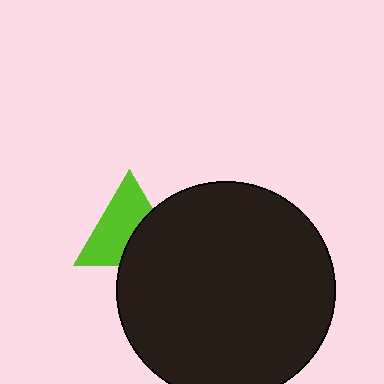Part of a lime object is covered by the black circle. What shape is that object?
It is a triangle.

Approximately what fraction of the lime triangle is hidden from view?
Roughly 39% of the lime triangle is hidden behind the black circle.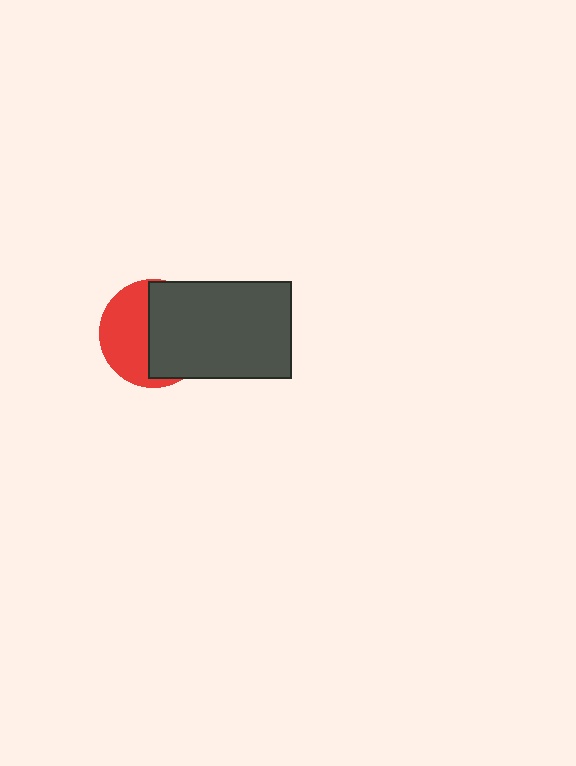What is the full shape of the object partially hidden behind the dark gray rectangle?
The partially hidden object is a red circle.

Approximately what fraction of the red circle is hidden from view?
Roughly 54% of the red circle is hidden behind the dark gray rectangle.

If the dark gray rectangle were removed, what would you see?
You would see the complete red circle.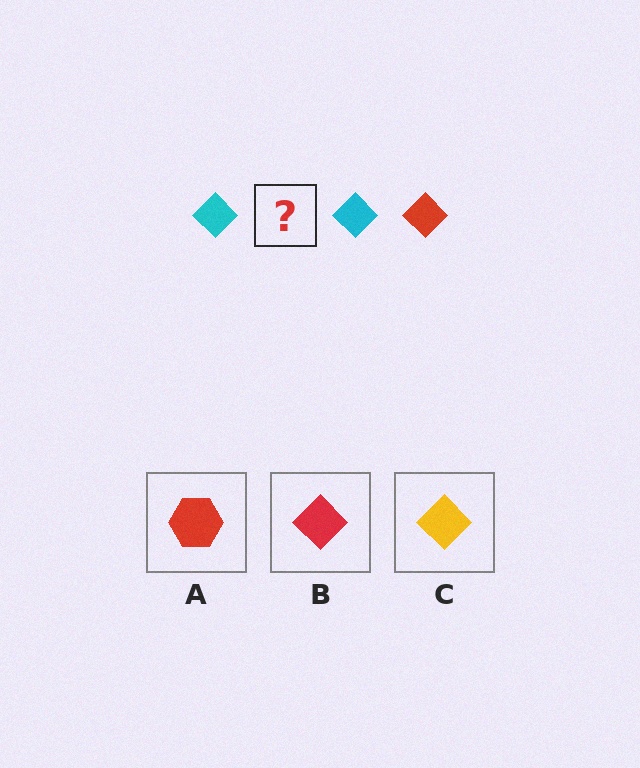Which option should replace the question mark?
Option B.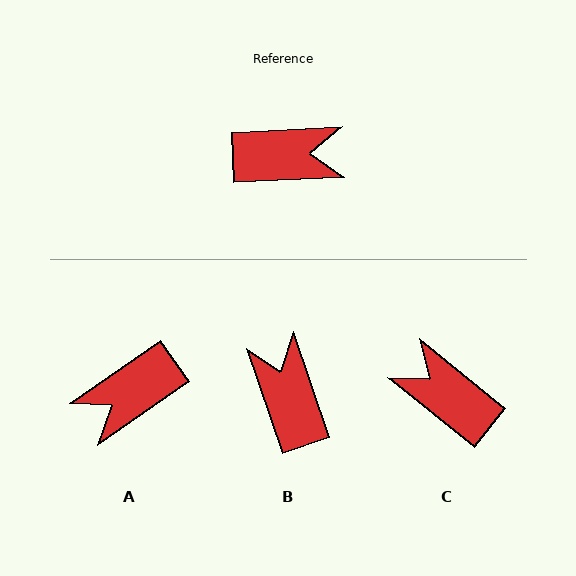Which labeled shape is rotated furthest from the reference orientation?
A, about 148 degrees away.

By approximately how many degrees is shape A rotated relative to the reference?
Approximately 148 degrees clockwise.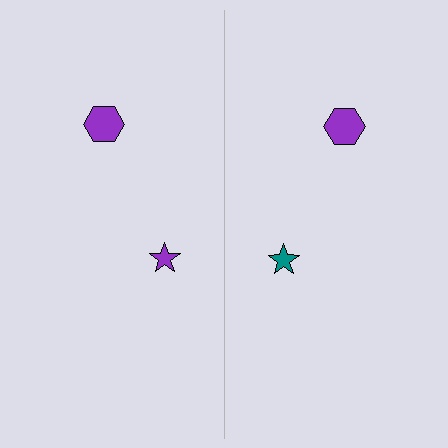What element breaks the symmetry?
The teal star on the right side breaks the symmetry — its mirror counterpart is purple.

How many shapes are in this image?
There are 4 shapes in this image.